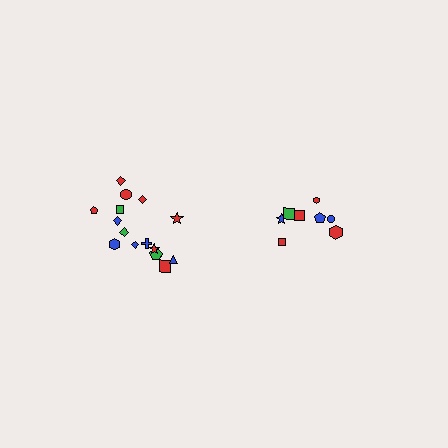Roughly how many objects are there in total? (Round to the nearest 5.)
Roughly 25 objects in total.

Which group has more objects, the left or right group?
The left group.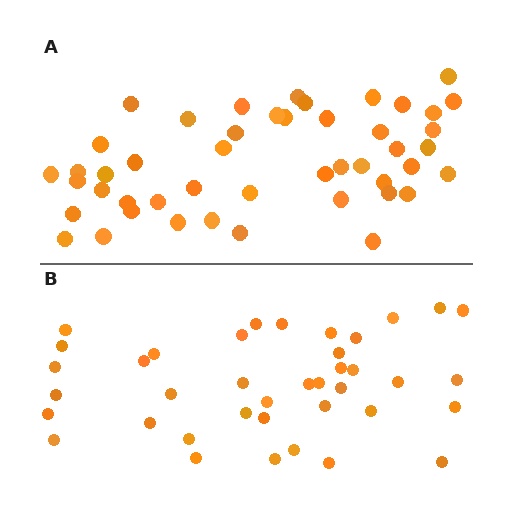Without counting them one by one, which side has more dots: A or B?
Region A (the top region) has more dots.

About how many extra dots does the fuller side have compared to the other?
Region A has roughly 8 or so more dots than region B.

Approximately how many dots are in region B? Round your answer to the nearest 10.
About 40 dots. (The exact count is 39, which rounds to 40.)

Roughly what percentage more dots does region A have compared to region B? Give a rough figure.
About 20% more.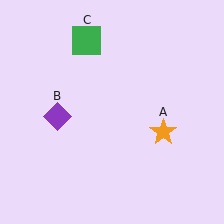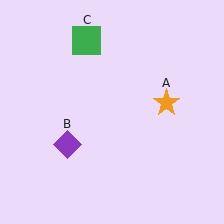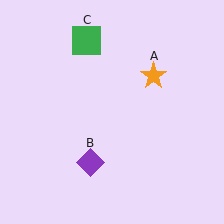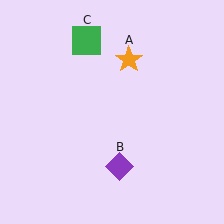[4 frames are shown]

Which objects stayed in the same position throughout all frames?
Green square (object C) remained stationary.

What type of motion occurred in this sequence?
The orange star (object A), purple diamond (object B) rotated counterclockwise around the center of the scene.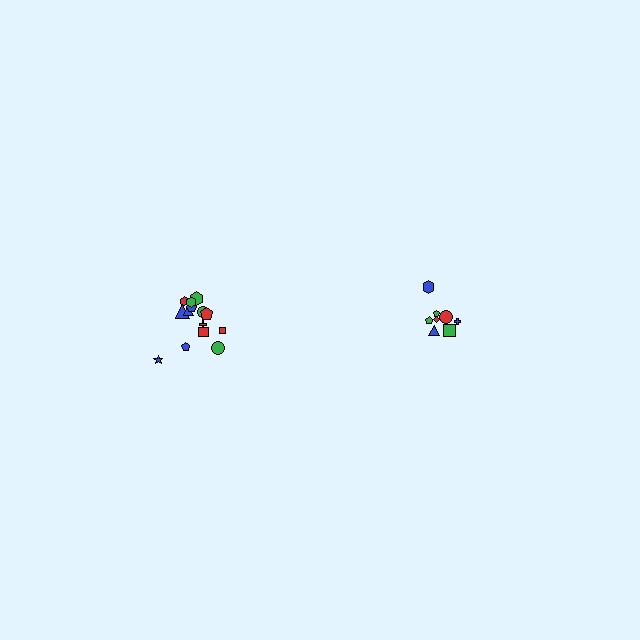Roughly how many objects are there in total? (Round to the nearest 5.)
Roughly 25 objects in total.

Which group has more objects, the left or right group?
The left group.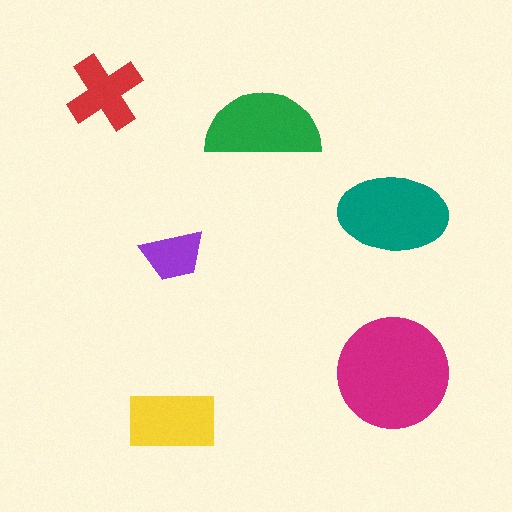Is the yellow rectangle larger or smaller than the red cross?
Larger.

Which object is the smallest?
The purple trapezoid.